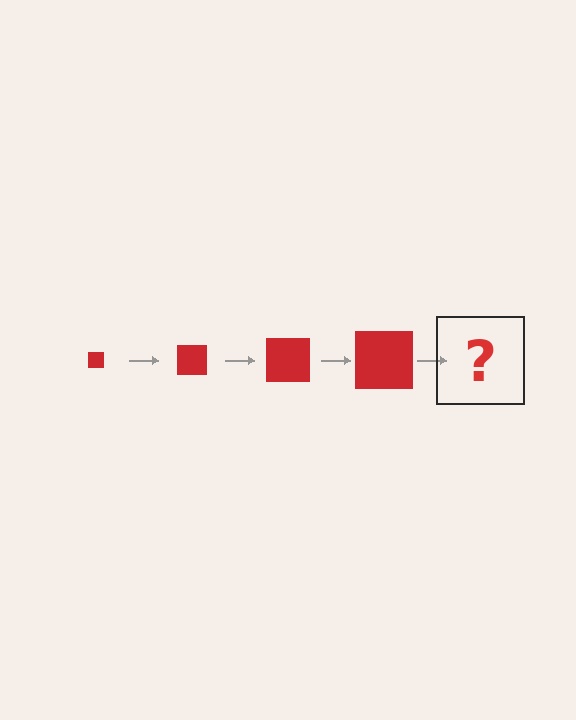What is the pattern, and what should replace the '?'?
The pattern is that the square gets progressively larger each step. The '?' should be a red square, larger than the previous one.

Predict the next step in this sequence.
The next step is a red square, larger than the previous one.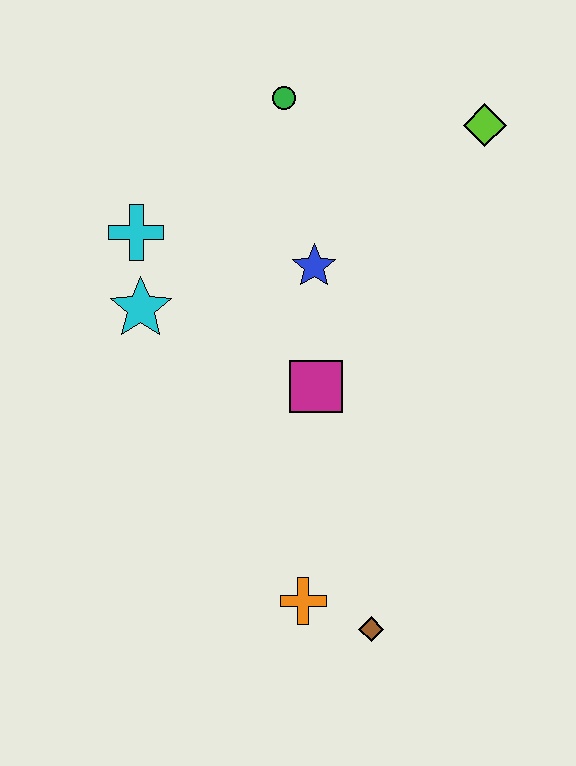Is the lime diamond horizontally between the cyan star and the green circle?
No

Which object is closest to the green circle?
The blue star is closest to the green circle.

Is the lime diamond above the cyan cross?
Yes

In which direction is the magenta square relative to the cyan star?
The magenta square is to the right of the cyan star.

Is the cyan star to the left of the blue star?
Yes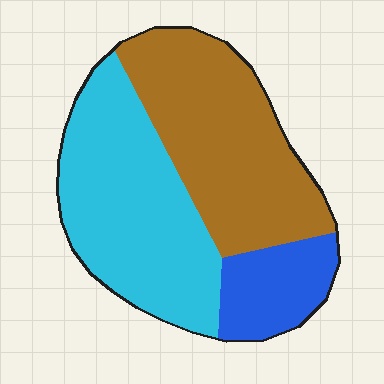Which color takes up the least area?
Blue, at roughly 15%.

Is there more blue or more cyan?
Cyan.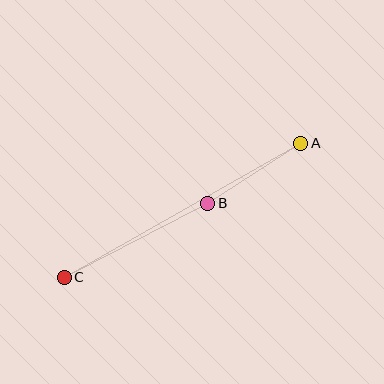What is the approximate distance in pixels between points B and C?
The distance between B and C is approximately 161 pixels.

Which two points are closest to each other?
Points A and B are closest to each other.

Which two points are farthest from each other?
Points A and C are farthest from each other.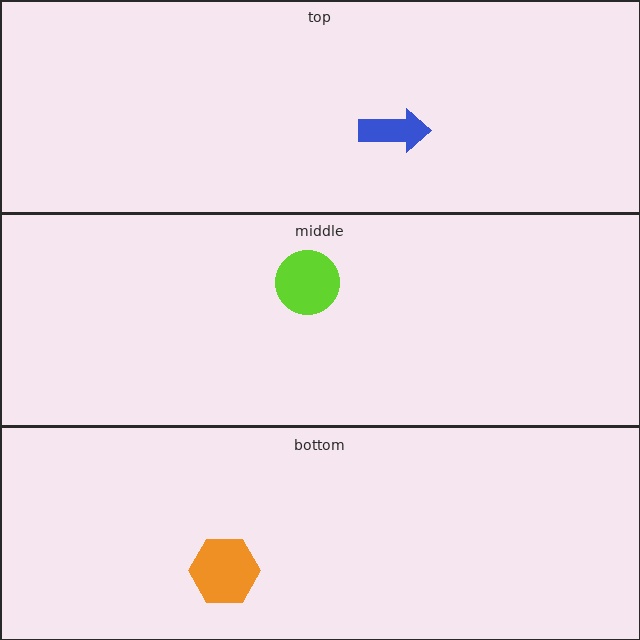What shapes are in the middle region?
The lime circle.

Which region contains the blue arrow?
The top region.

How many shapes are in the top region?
1.